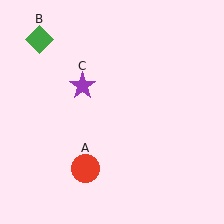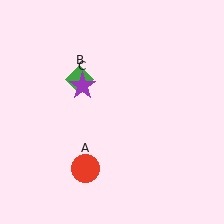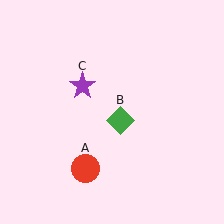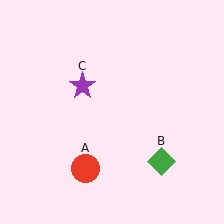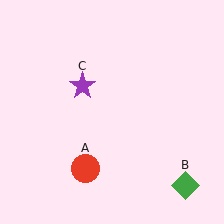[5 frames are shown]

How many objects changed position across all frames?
1 object changed position: green diamond (object B).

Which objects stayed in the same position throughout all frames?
Red circle (object A) and purple star (object C) remained stationary.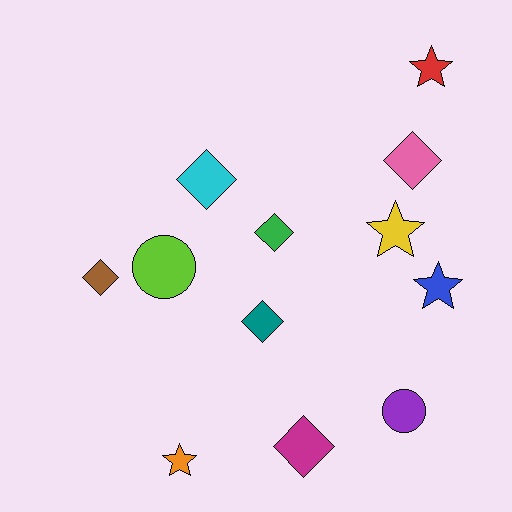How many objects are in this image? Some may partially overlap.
There are 12 objects.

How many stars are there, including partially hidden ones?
There are 4 stars.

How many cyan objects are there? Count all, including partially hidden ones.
There is 1 cyan object.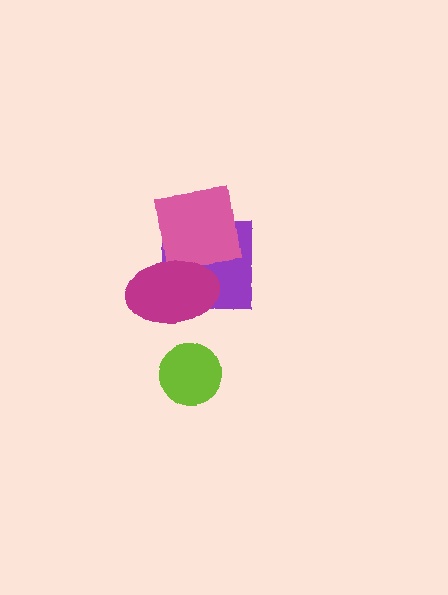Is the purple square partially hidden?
Yes, it is partially covered by another shape.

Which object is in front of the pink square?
The magenta ellipse is in front of the pink square.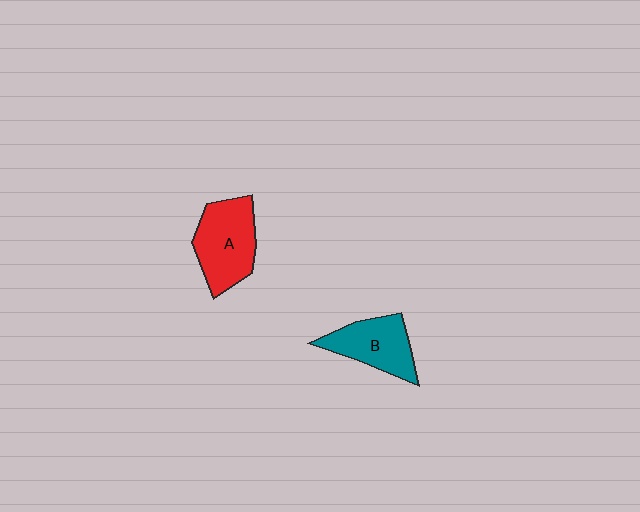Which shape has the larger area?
Shape A (red).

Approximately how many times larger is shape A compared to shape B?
Approximately 1.2 times.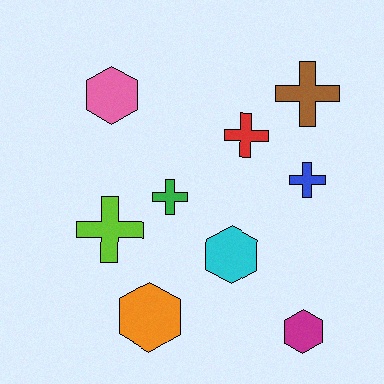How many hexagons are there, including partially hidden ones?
There are 4 hexagons.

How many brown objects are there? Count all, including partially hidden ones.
There is 1 brown object.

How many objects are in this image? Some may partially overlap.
There are 9 objects.